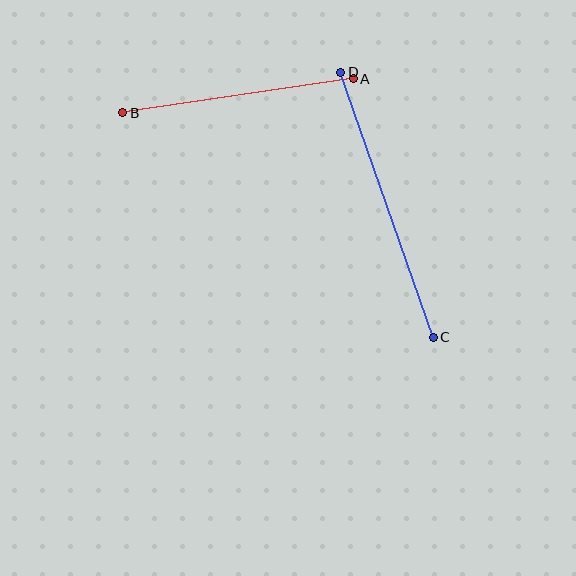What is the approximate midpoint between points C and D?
The midpoint is at approximately (387, 205) pixels.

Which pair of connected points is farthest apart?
Points C and D are farthest apart.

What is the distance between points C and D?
The distance is approximately 281 pixels.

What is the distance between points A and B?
The distance is approximately 233 pixels.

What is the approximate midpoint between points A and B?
The midpoint is at approximately (238, 96) pixels.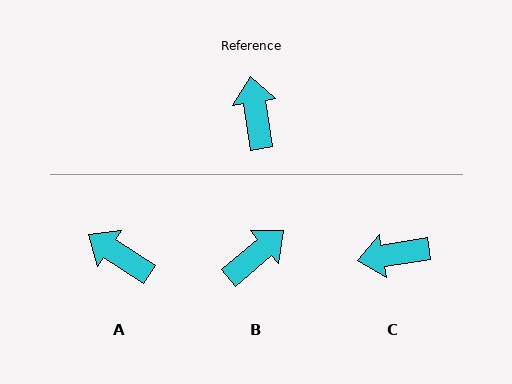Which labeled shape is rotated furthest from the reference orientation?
C, about 90 degrees away.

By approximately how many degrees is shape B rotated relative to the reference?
Approximately 58 degrees clockwise.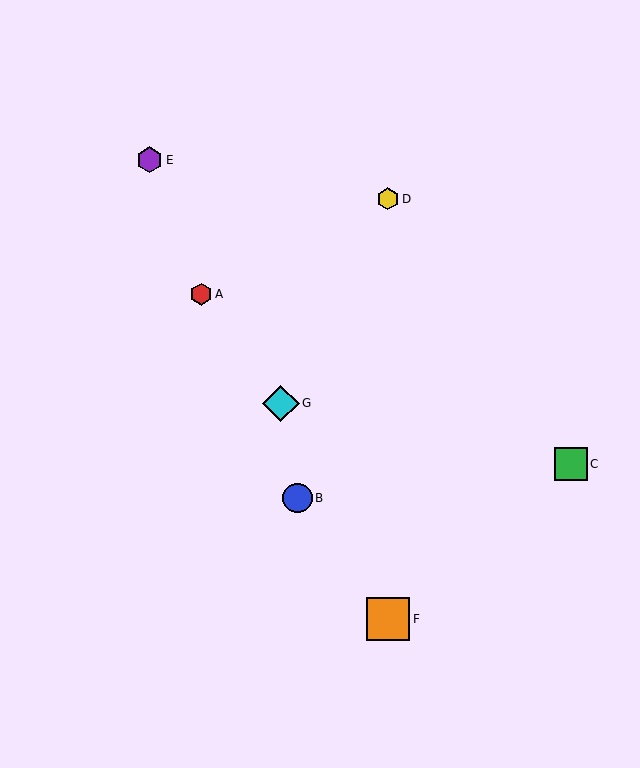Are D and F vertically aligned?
Yes, both are at x≈388.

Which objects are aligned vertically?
Objects D, F are aligned vertically.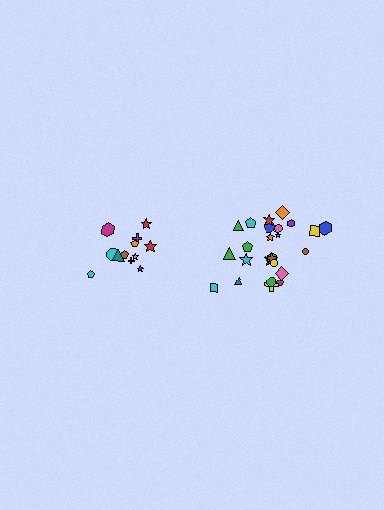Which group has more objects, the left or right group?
The right group.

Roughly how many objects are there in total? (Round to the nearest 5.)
Roughly 35 objects in total.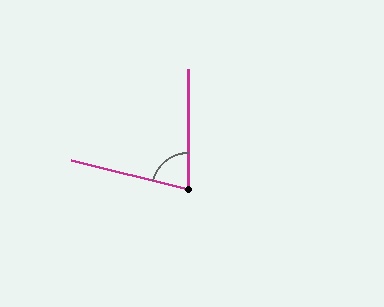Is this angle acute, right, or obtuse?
It is acute.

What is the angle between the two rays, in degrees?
Approximately 76 degrees.